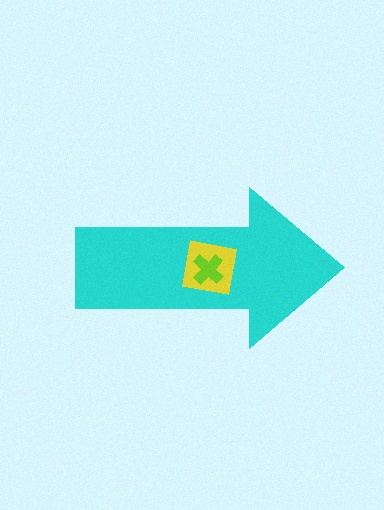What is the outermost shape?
The cyan arrow.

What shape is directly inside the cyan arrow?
The yellow square.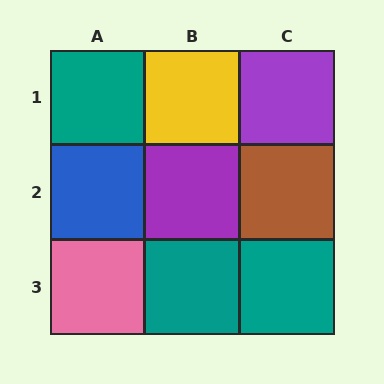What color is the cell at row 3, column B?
Teal.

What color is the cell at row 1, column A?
Teal.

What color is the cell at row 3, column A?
Pink.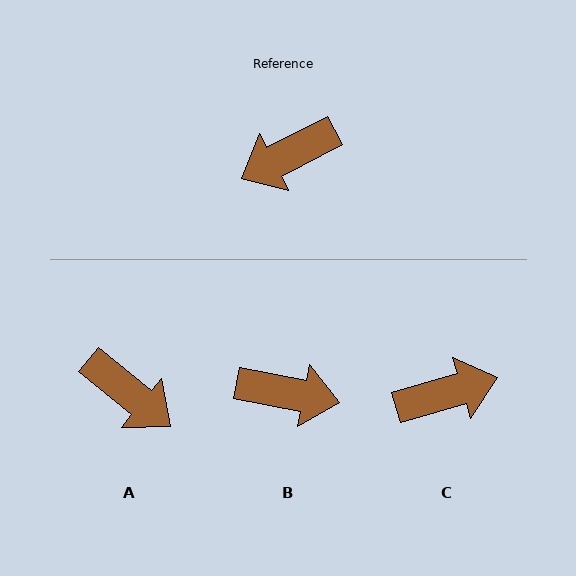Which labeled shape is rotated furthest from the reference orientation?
C, about 169 degrees away.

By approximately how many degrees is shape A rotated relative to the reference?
Approximately 113 degrees counter-clockwise.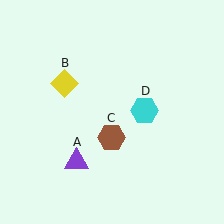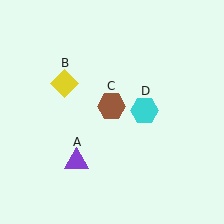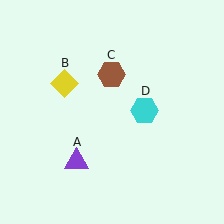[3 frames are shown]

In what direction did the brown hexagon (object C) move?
The brown hexagon (object C) moved up.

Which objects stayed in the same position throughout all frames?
Purple triangle (object A) and yellow diamond (object B) and cyan hexagon (object D) remained stationary.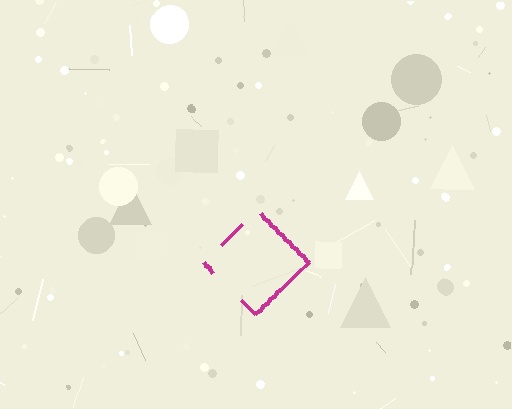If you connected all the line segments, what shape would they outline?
They would outline a diamond.